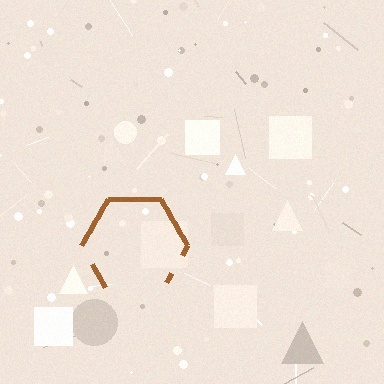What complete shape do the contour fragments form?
The contour fragments form a hexagon.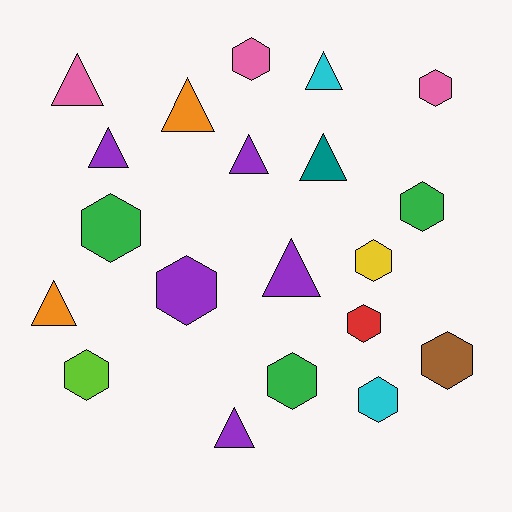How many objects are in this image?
There are 20 objects.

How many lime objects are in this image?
There is 1 lime object.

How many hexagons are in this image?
There are 11 hexagons.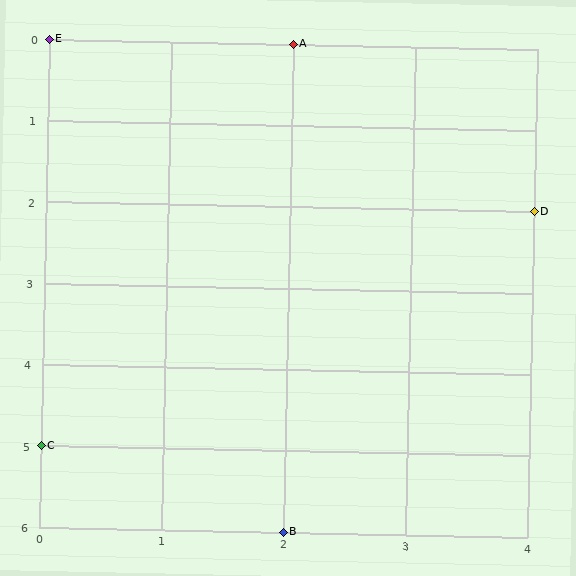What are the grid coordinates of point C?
Point C is at grid coordinates (0, 5).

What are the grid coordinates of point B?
Point B is at grid coordinates (2, 6).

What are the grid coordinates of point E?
Point E is at grid coordinates (0, 0).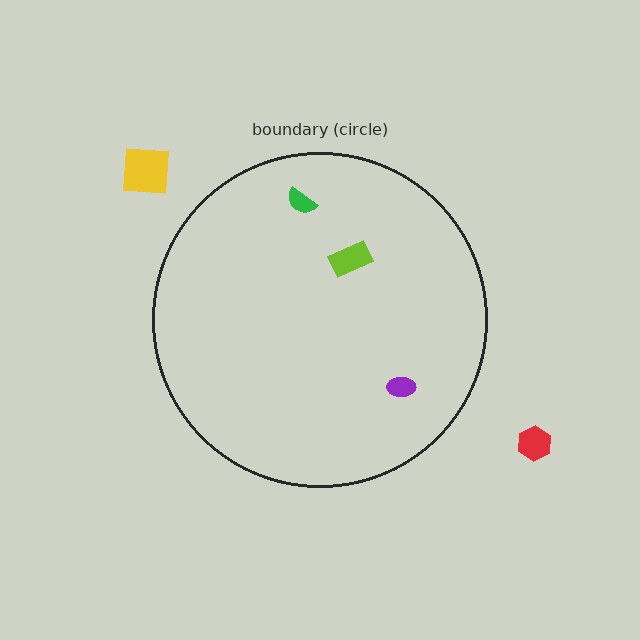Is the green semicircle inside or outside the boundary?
Inside.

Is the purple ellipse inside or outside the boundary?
Inside.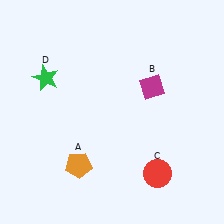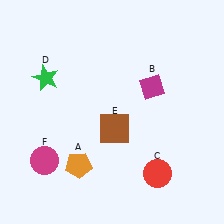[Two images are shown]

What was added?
A brown square (E), a magenta circle (F) were added in Image 2.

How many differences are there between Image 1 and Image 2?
There are 2 differences between the two images.